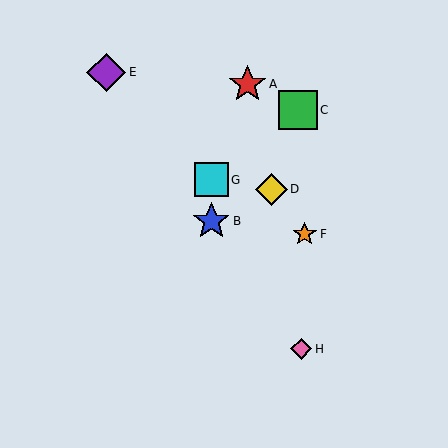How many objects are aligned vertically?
2 objects (B, G) are aligned vertically.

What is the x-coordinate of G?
Object G is at x≈211.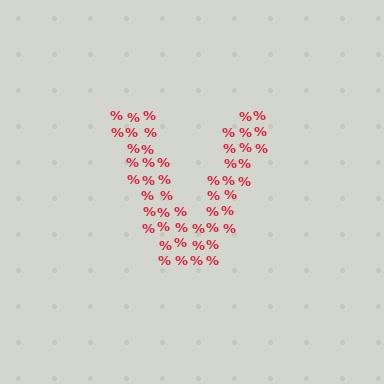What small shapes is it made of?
It is made of small percent signs.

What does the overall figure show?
The overall figure shows the letter V.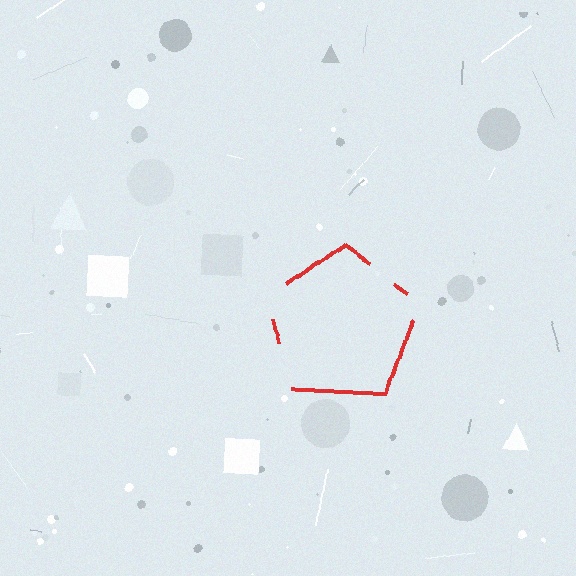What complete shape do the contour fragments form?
The contour fragments form a pentagon.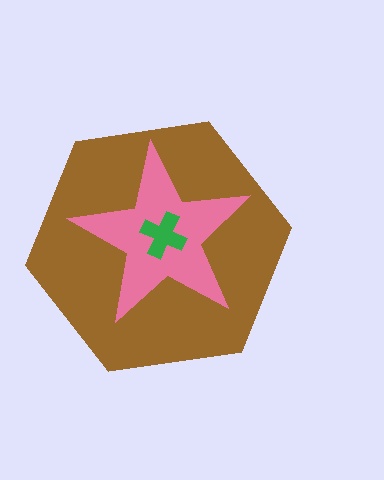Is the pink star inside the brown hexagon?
Yes.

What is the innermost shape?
The green cross.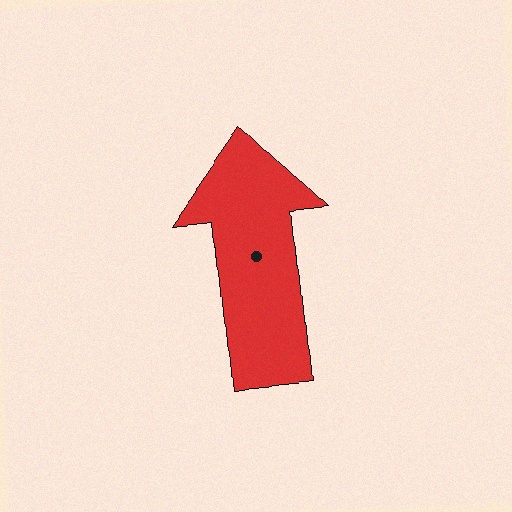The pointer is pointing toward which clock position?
Roughly 12 o'clock.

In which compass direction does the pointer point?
North.